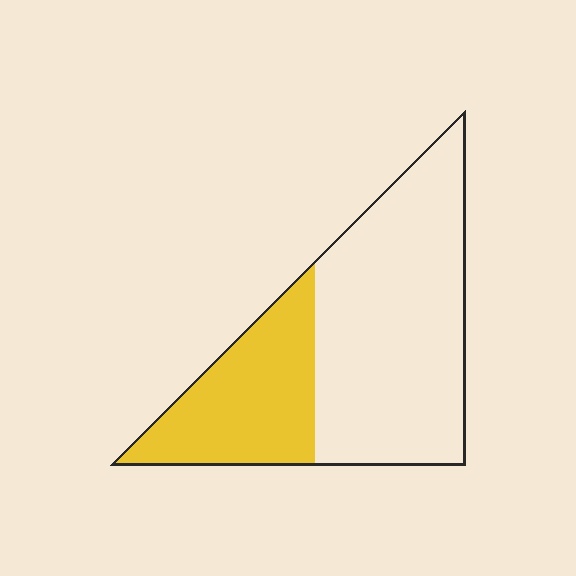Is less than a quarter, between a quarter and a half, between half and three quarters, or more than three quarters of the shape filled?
Between a quarter and a half.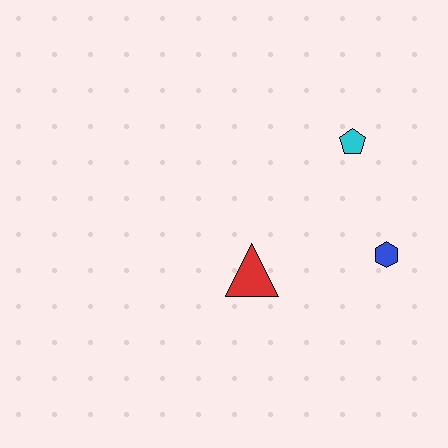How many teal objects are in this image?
There are no teal objects.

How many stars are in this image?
There are no stars.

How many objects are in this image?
There are 3 objects.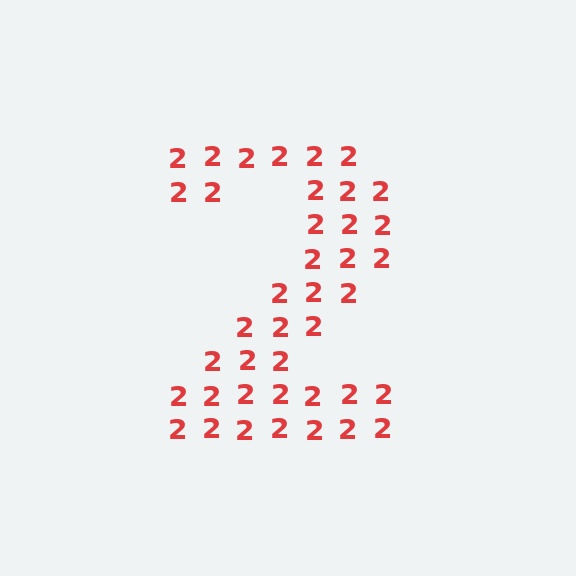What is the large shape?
The large shape is the digit 2.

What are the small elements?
The small elements are digit 2's.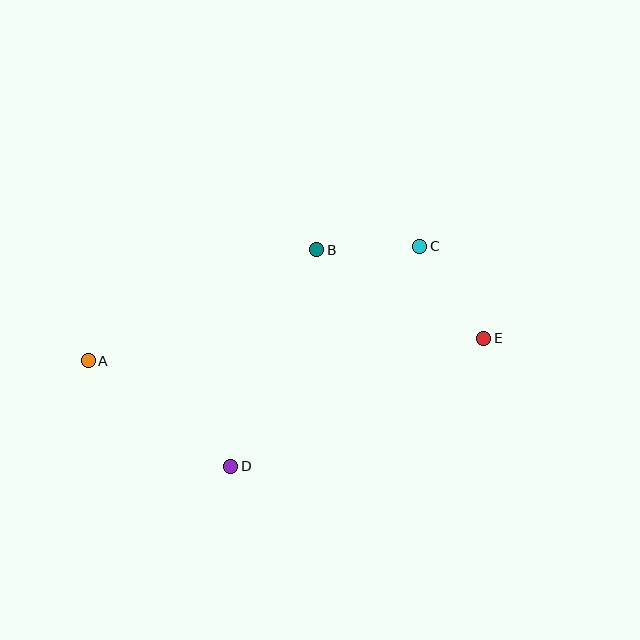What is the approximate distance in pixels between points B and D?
The distance between B and D is approximately 233 pixels.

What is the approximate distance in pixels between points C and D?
The distance between C and D is approximately 290 pixels.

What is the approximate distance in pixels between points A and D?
The distance between A and D is approximately 177 pixels.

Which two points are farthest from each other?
Points A and E are farthest from each other.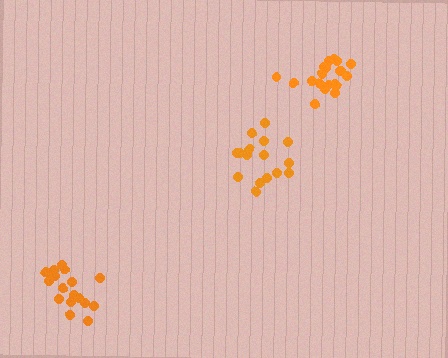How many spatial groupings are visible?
There are 3 spatial groupings.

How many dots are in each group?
Group 1: 18 dots, Group 2: 16 dots, Group 3: 20 dots (54 total).